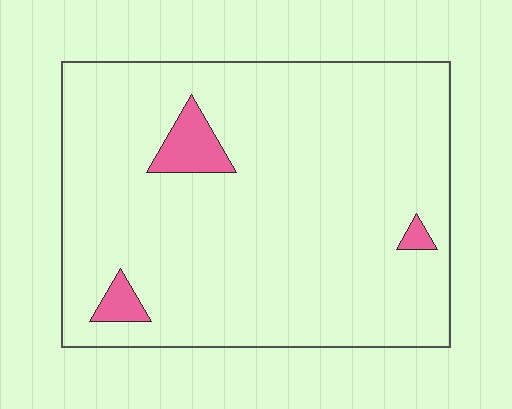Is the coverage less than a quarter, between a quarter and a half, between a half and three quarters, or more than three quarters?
Less than a quarter.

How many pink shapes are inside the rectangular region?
3.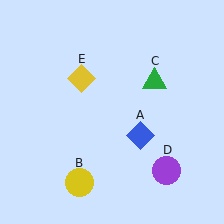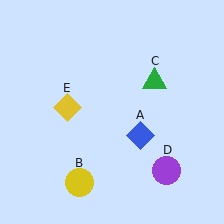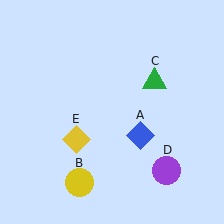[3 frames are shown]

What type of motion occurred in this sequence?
The yellow diamond (object E) rotated counterclockwise around the center of the scene.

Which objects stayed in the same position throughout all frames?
Blue diamond (object A) and yellow circle (object B) and green triangle (object C) and purple circle (object D) remained stationary.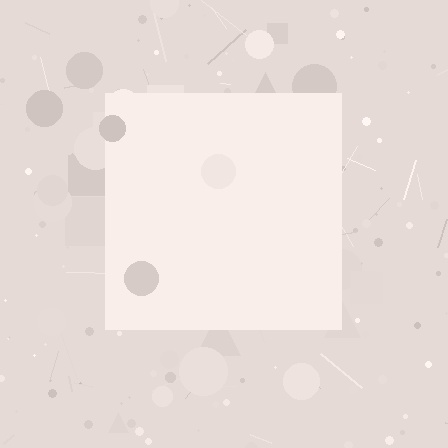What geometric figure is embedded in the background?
A square is embedded in the background.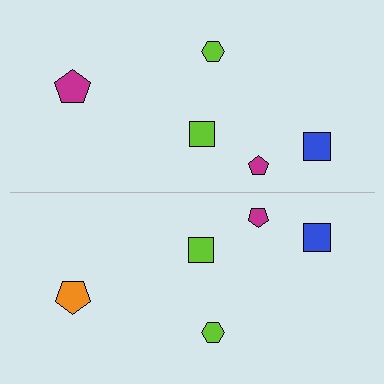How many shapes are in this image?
There are 10 shapes in this image.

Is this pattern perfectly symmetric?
No, the pattern is not perfectly symmetric. The orange pentagon on the bottom side breaks the symmetry — its mirror counterpart is magenta.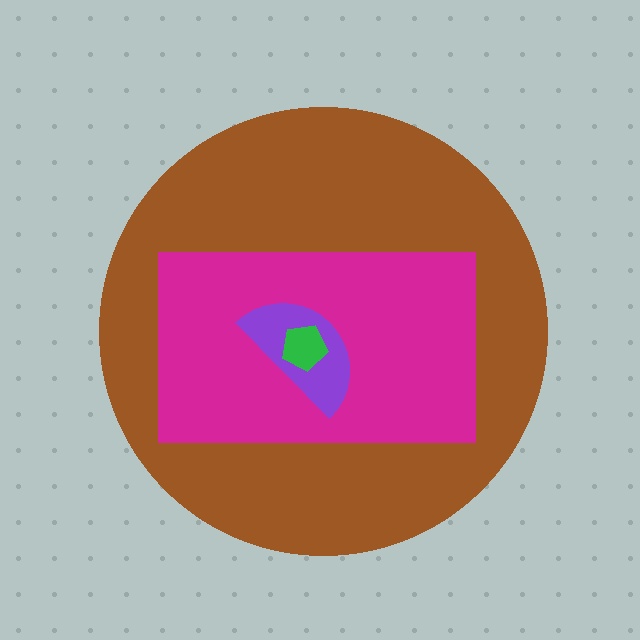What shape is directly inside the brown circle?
The magenta rectangle.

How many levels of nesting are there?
4.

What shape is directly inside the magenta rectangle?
The purple semicircle.